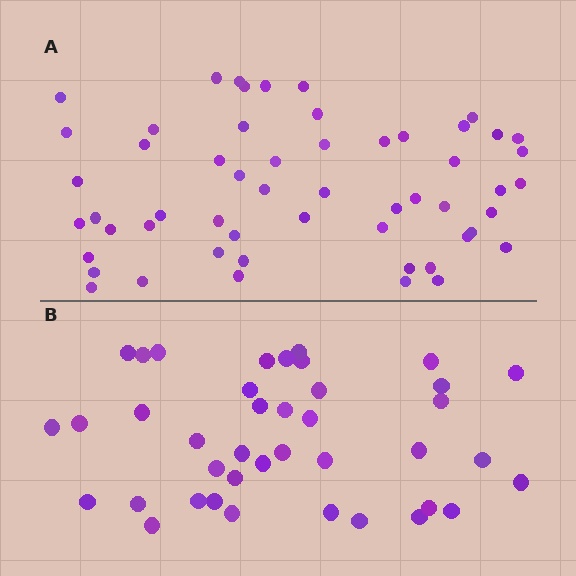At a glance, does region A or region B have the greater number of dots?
Region A (the top region) has more dots.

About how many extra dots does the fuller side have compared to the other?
Region A has approximately 15 more dots than region B.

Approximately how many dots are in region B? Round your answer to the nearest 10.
About 40 dots.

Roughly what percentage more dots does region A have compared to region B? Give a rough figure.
About 40% more.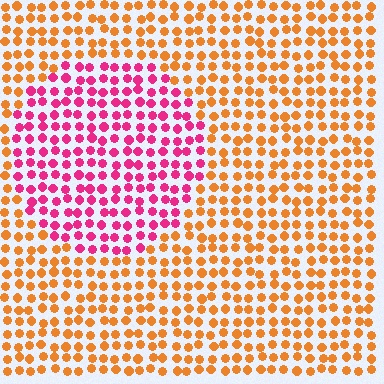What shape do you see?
I see a circle.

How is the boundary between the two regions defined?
The boundary is defined purely by a slight shift in hue (about 58 degrees). Spacing, size, and orientation are identical on both sides.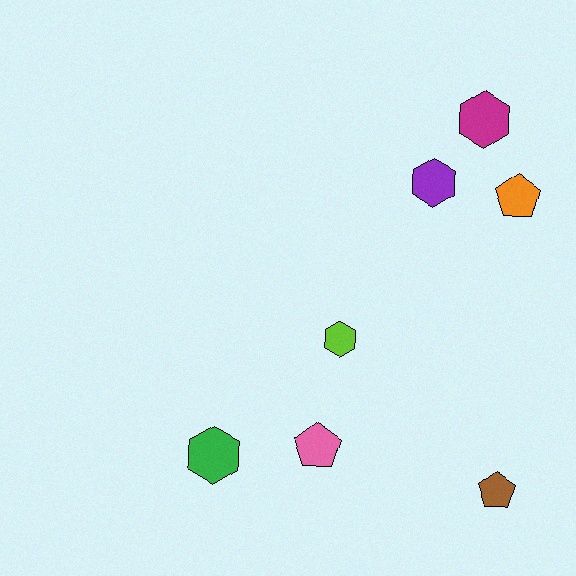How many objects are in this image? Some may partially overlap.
There are 7 objects.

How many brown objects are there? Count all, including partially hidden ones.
There is 1 brown object.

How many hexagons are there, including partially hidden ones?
There are 4 hexagons.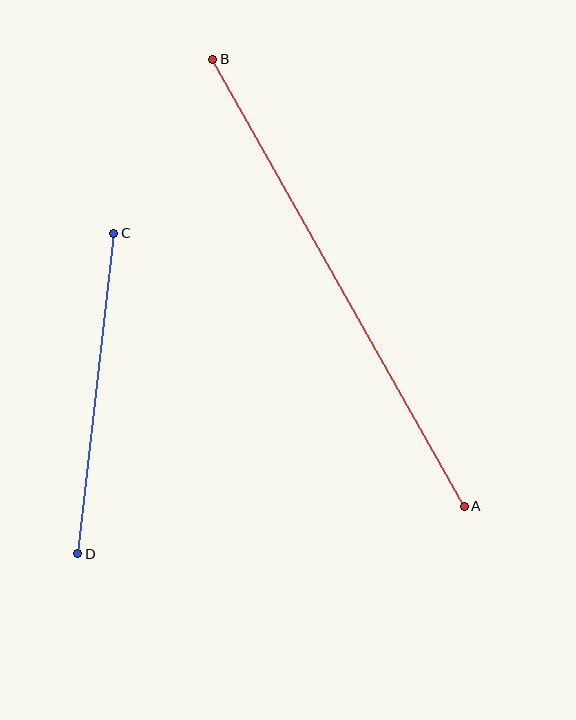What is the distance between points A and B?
The distance is approximately 513 pixels.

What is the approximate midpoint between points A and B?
The midpoint is at approximately (339, 283) pixels.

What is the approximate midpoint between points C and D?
The midpoint is at approximately (96, 394) pixels.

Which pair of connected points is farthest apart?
Points A and B are farthest apart.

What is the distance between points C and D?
The distance is approximately 322 pixels.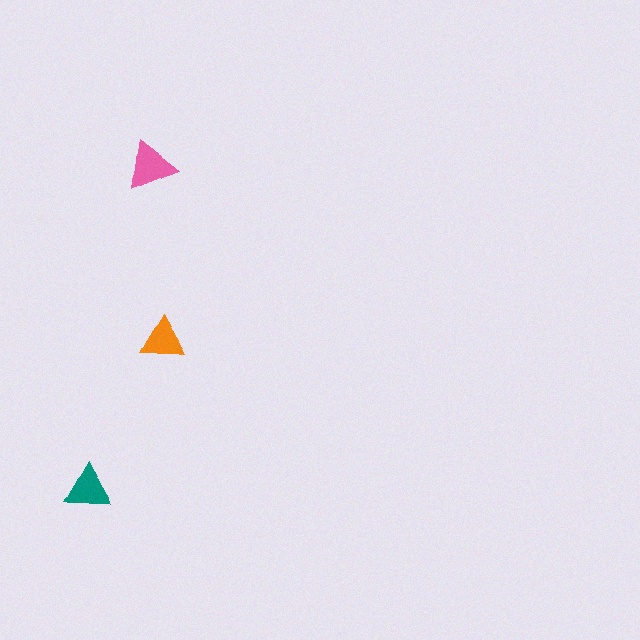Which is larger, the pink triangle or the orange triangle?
The pink one.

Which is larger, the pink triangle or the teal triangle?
The pink one.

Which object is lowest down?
The teal triangle is bottommost.